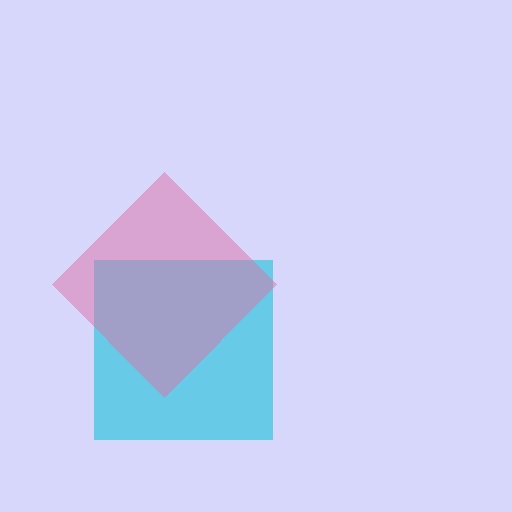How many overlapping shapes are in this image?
There are 2 overlapping shapes in the image.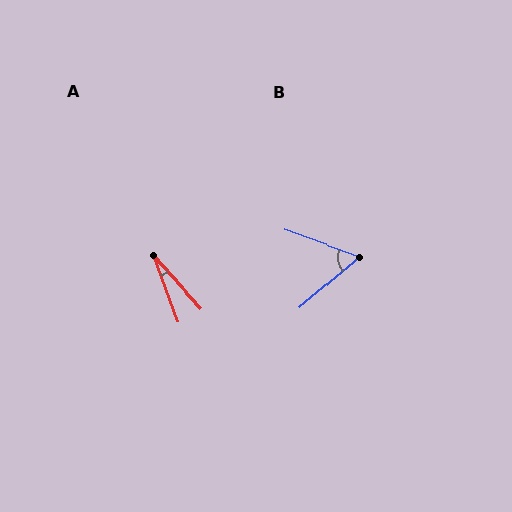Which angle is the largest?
B, at approximately 60 degrees.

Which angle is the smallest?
A, at approximately 21 degrees.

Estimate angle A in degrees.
Approximately 21 degrees.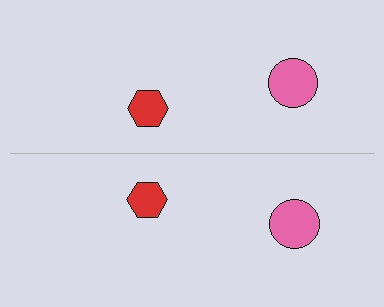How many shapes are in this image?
There are 4 shapes in this image.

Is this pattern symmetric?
Yes, this pattern has bilateral (reflection) symmetry.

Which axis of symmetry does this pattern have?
The pattern has a horizontal axis of symmetry running through the center of the image.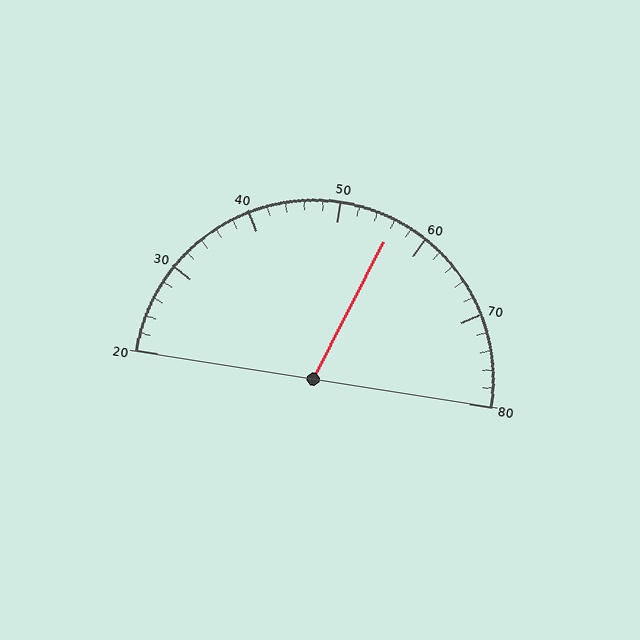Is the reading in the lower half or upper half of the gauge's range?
The reading is in the upper half of the range (20 to 80).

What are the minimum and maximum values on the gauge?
The gauge ranges from 20 to 80.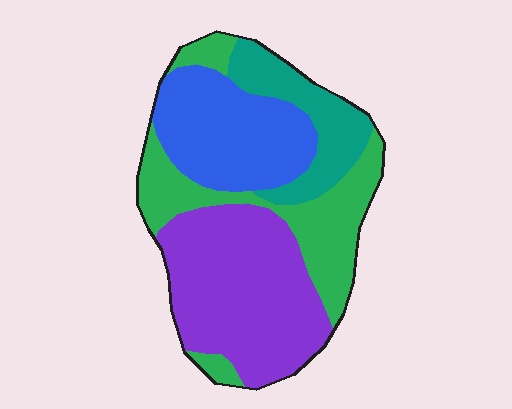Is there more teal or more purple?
Purple.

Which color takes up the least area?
Teal, at roughly 15%.